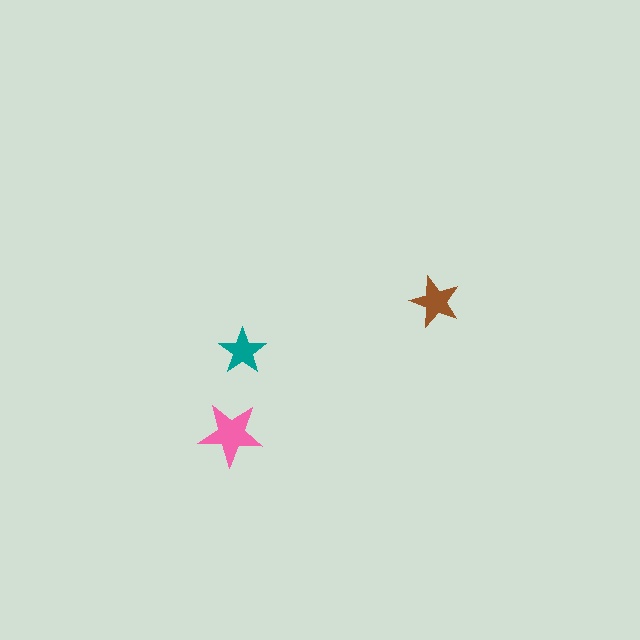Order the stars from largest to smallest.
the pink one, the brown one, the teal one.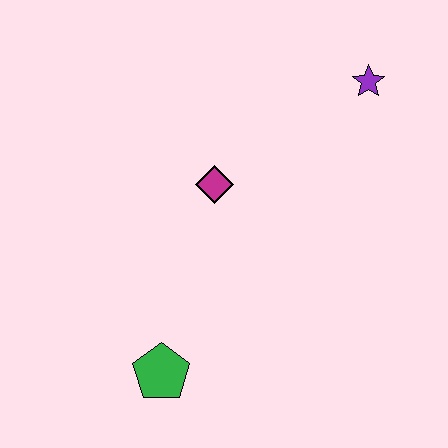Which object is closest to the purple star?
The magenta diamond is closest to the purple star.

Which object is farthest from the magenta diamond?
The green pentagon is farthest from the magenta diamond.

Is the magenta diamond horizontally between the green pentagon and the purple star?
Yes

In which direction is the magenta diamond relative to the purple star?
The magenta diamond is to the left of the purple star.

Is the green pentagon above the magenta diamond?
No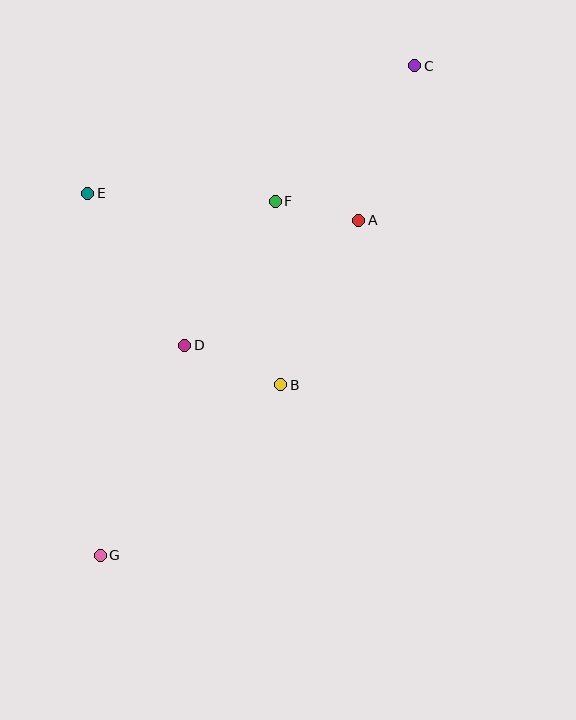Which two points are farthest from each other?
Points C and G are farthest from each other.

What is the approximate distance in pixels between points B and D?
The distance between B and D is approximately 104 pixels.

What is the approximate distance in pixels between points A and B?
The distance between A and B is approximately 182 pixels.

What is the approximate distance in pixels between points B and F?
The distance between B and F is approximately 183 pixels.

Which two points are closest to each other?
Points A and F are closest to each other.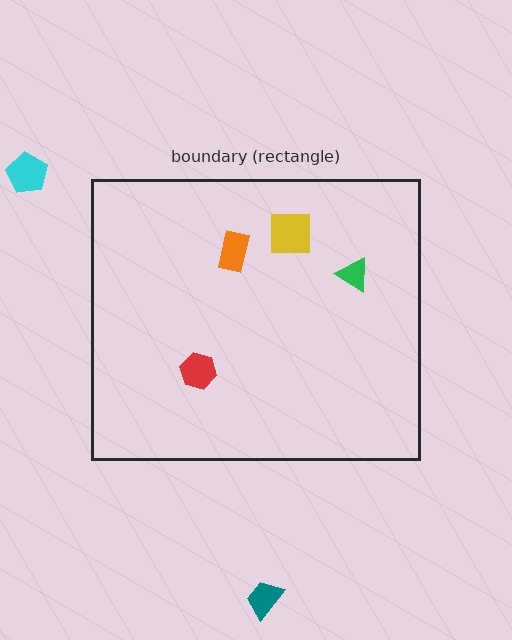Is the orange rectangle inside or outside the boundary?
Inside.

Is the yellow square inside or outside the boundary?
Inside.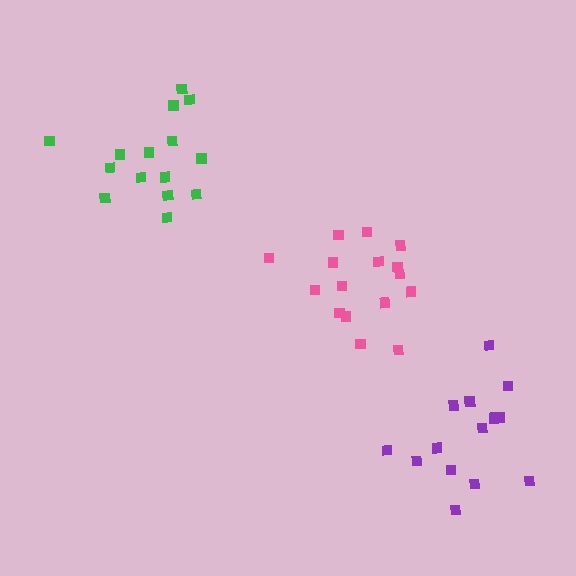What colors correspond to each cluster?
The clusters are colored: pink, purple, green.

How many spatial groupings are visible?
There are 3 spatial groupings.